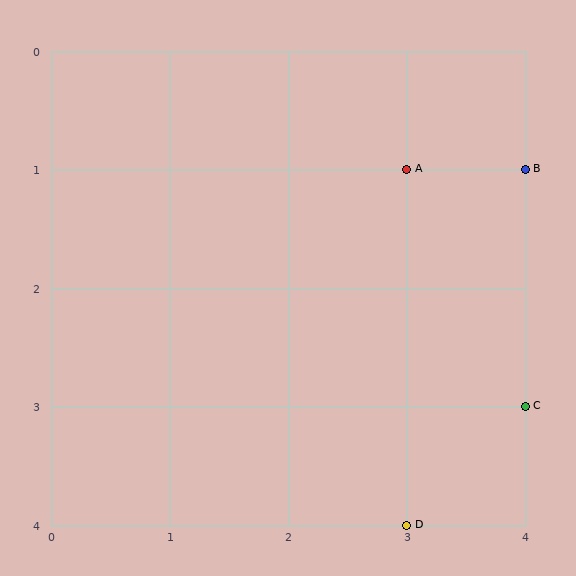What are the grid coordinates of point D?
Point D is at grid coordinates (3, 4).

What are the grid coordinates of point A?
Point A is at grid coordinates (3, 1).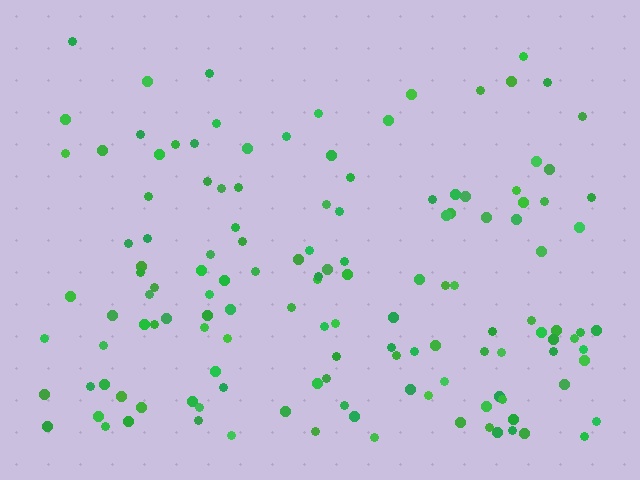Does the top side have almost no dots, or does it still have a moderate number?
Still a moderate number, just noticeably fewer than the bottom.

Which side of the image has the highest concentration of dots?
The bottom.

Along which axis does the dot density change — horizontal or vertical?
Vertical.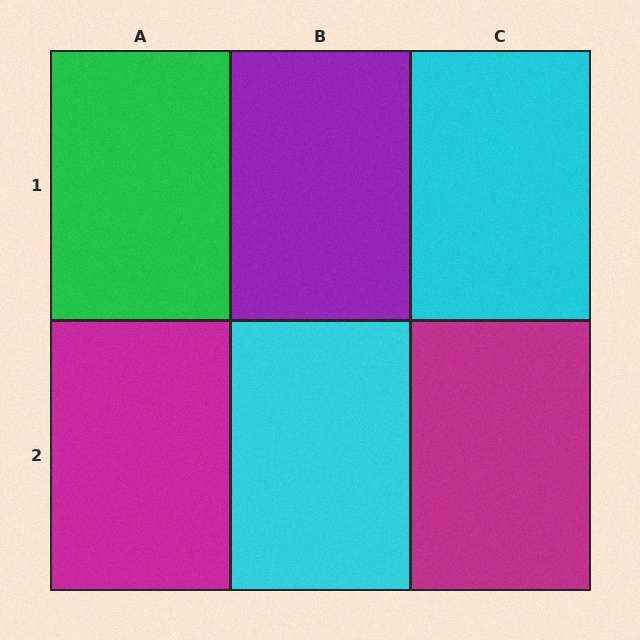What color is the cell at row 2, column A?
Magenta.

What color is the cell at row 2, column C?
Magenta.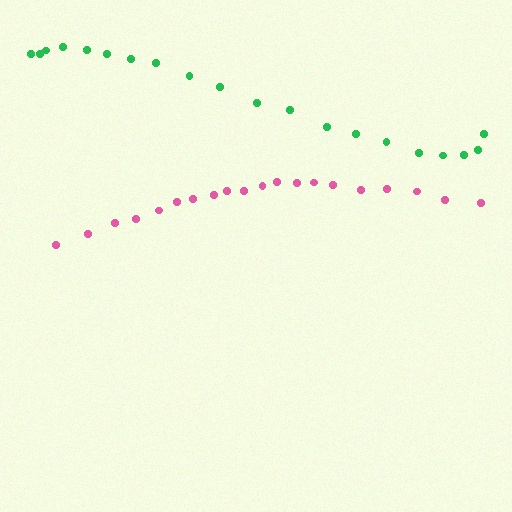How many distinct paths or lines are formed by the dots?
There are 2 distinct paths.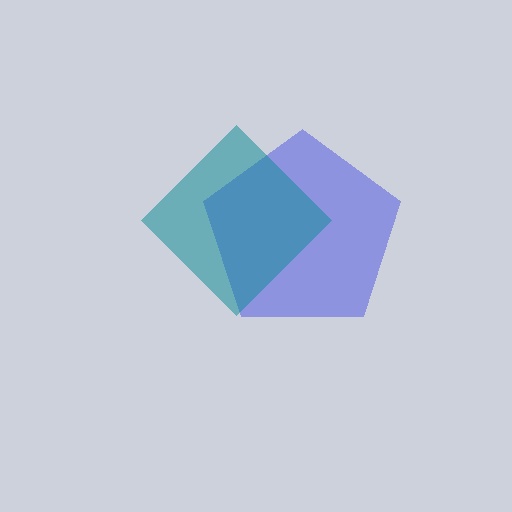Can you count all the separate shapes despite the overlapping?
Yes, there are 2 separate shapes.